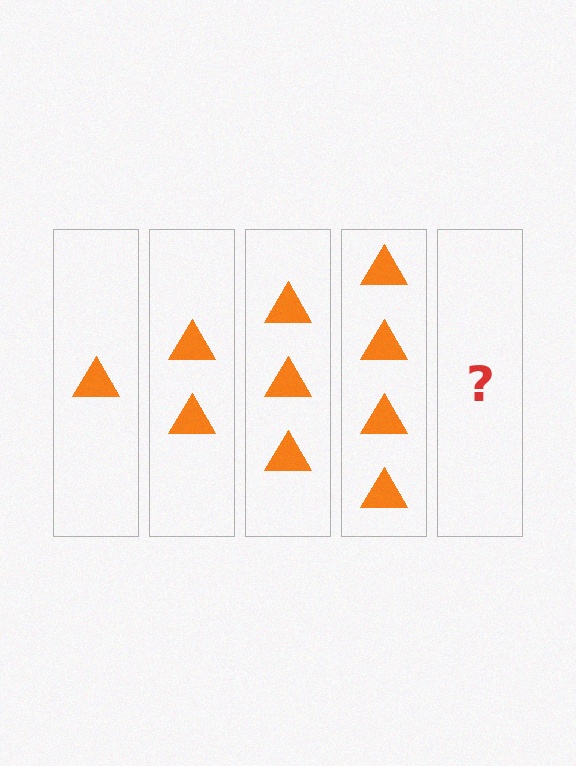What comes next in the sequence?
The next element should be 5 triangles.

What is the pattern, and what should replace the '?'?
The pattern is that each step adds one more triangle. The '?' should be 5 triangles.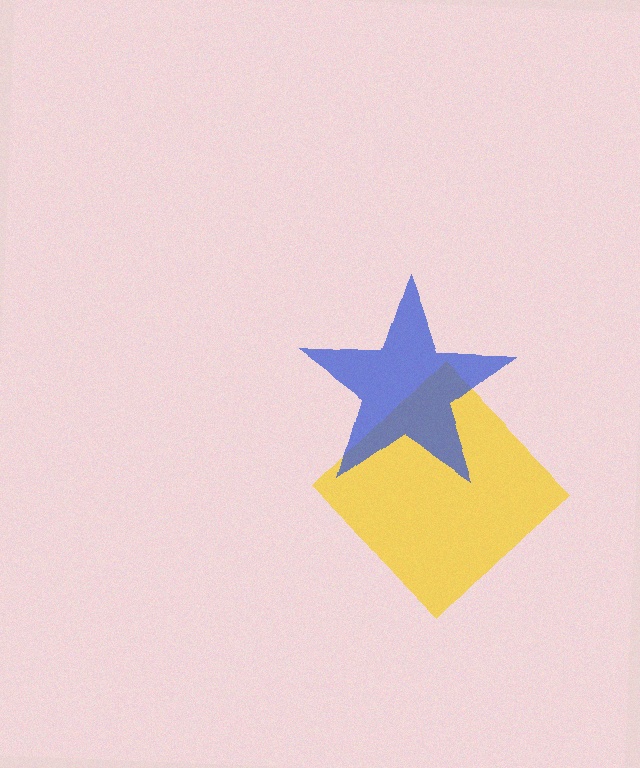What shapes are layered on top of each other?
The layered shapes are: a yellow diamond, a blue star.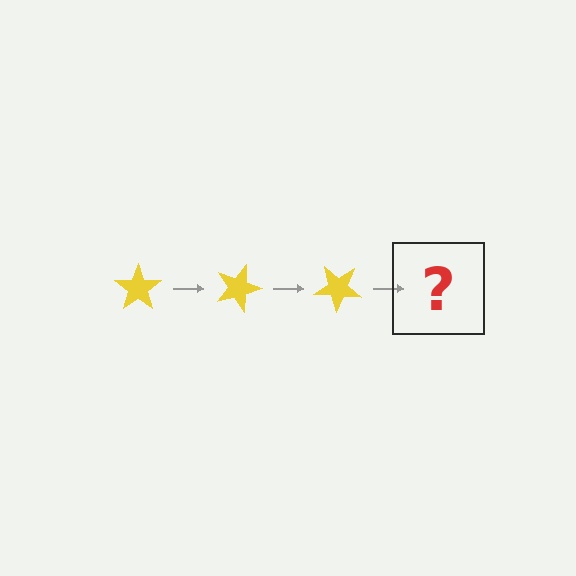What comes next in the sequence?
The next element should be a yellow star rotated 60 degrees.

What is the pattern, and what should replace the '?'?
The pattern is that the star rotates 20 degrees each step. The '?' should be a yellow star rotated 60 degrees.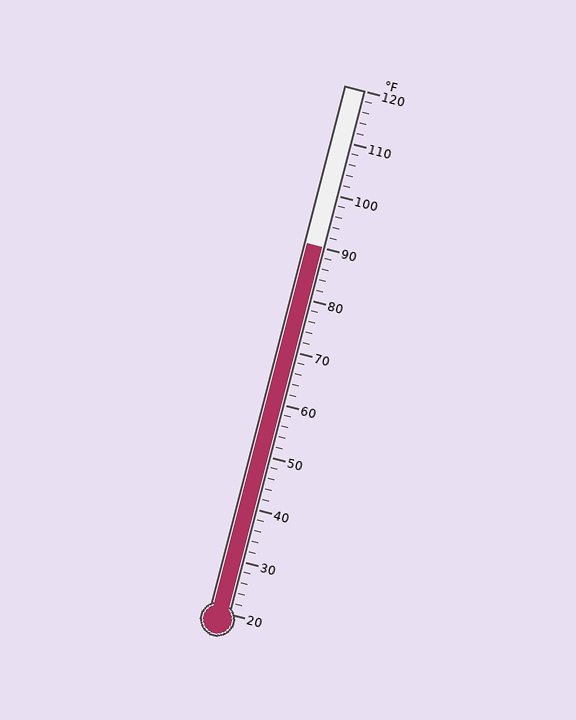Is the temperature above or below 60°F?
The temperature is above 60°F.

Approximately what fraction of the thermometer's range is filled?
The thermometer is filled to approximately 70% of its range.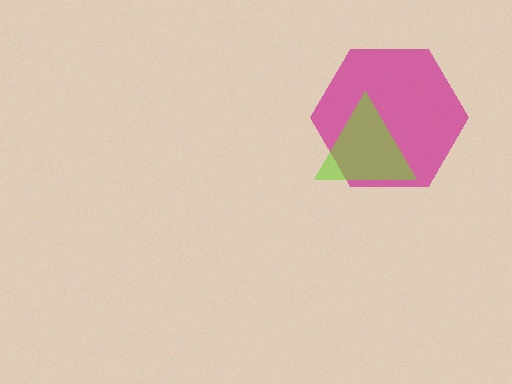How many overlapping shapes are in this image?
There are 2 overlapping shapes in the image.